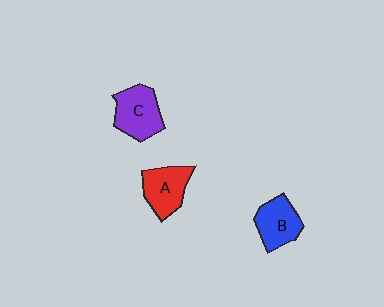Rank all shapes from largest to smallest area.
From largest to smallest: C (purple), A (red), B (blue).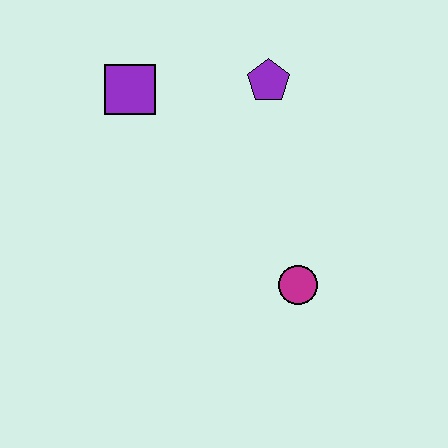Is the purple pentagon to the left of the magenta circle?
Yes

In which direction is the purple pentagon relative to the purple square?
The purple pentagon is to the right of the purple square.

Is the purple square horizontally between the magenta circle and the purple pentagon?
No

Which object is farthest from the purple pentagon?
The magenta circle is farthest from the purple pentagon.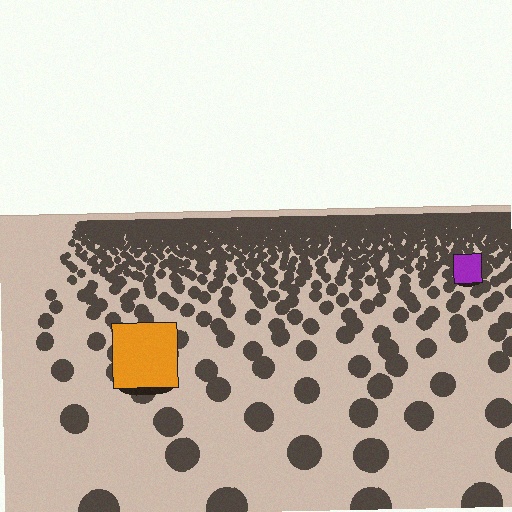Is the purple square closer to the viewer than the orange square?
No. The orange square is closer — you can tell from the texture gradient: the ground texture is coarser near it.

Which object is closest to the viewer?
The orange square is closest. The texture marks near it are larger and more spread out.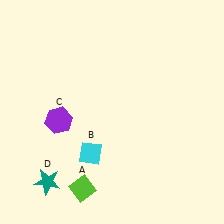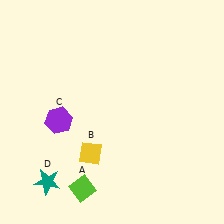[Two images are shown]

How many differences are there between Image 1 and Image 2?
There is 1 difference between the two images.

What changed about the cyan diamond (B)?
In Image 1, B is cyan. In Image 2, it changed to yellow.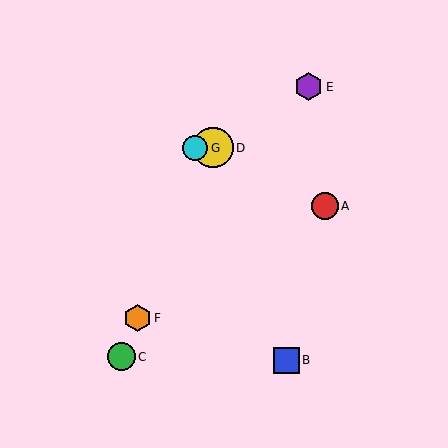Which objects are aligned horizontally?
Objects D, G are aligned horizontally.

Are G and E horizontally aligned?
No, G is at y≈148 and E is at y≈87.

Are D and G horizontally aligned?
Yes, both are at y≈148.